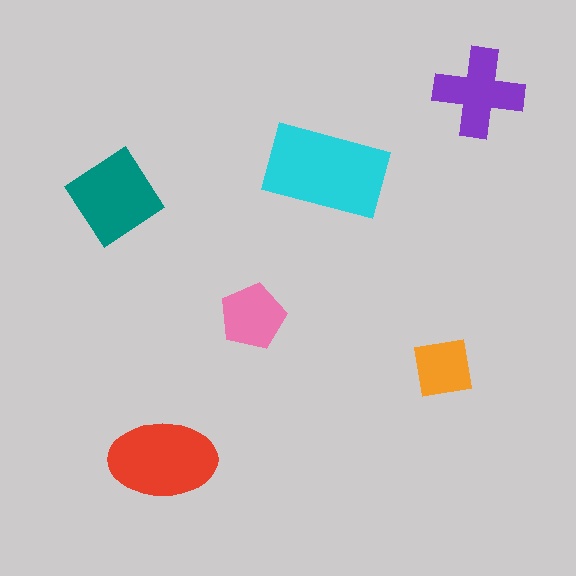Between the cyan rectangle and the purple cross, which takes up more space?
The cyan rectangle.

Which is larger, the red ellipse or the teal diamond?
The red ellipse.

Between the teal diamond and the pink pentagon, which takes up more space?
The teal diamond.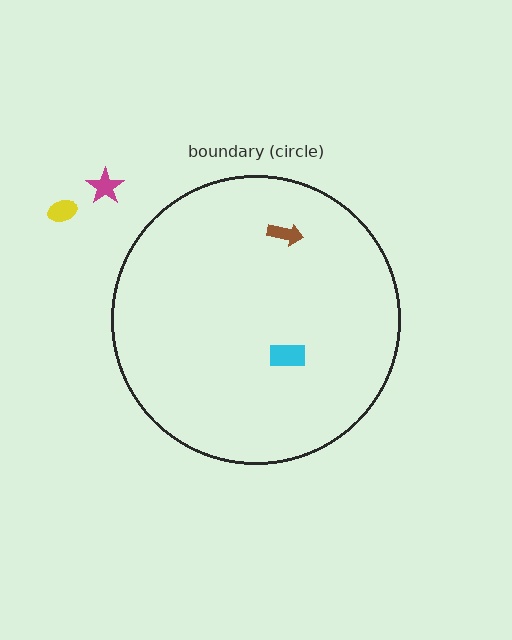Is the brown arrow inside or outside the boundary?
Inside.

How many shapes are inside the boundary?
2 inside, 2 outside.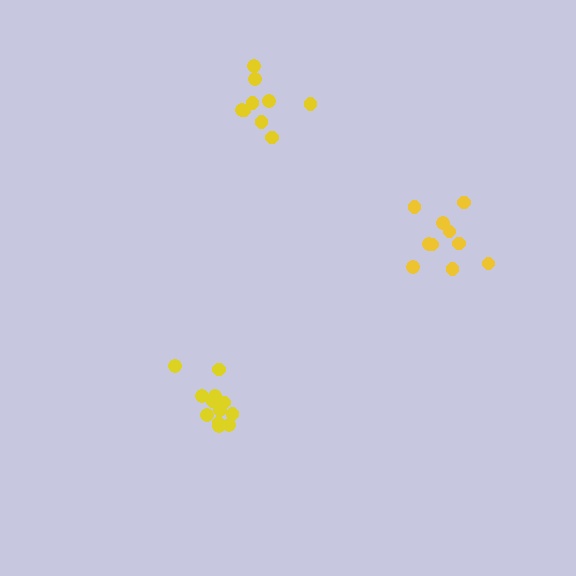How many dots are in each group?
Group 1: 12 dots, Group 2: 9 dots, Group 3: 10 dots (31 total).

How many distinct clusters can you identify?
There are 3 distinct clusters.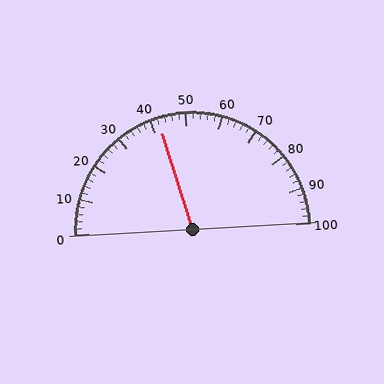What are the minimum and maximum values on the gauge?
The gauge ranges from 0 to 100.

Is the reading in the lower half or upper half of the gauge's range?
The reading is in the lower half of the range (0 to 100).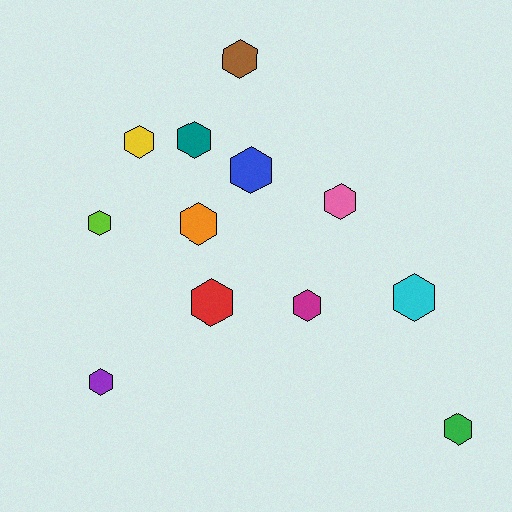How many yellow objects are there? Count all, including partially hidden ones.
There is 1 yellow object.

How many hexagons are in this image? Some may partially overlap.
There are 12 hexagons.